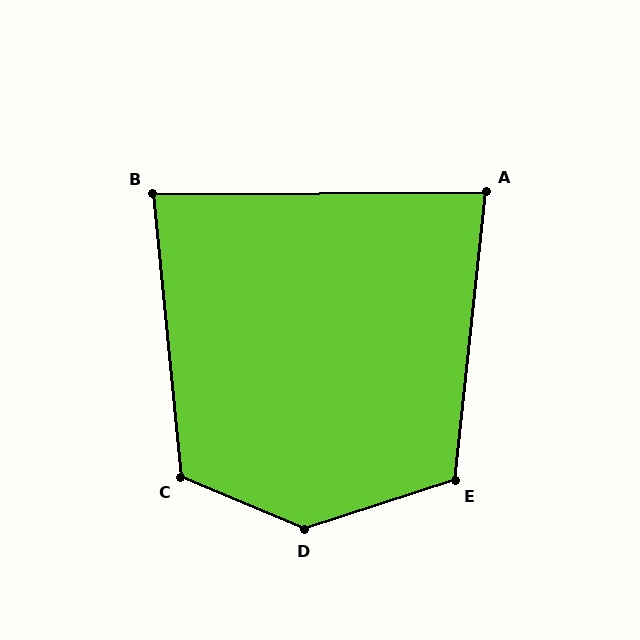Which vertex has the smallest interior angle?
A, at approximately 84 degrees.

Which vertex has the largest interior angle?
D, at approximately 139 degrees.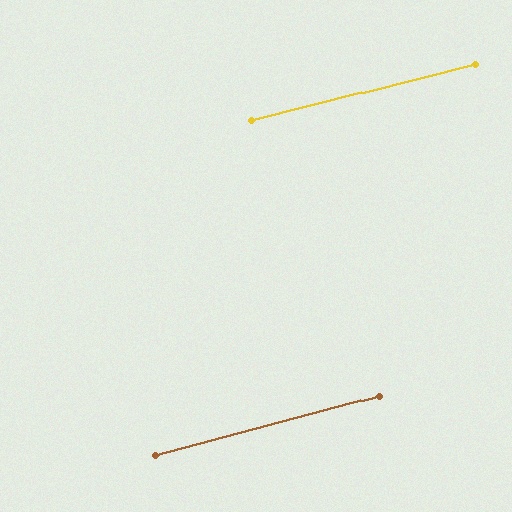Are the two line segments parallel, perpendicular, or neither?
Parallel — their directions differ by only 0.7°.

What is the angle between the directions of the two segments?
Approximately 1 degree.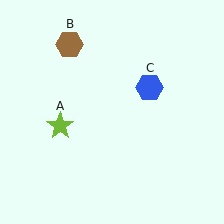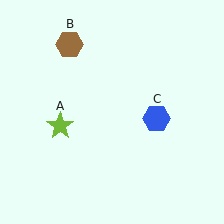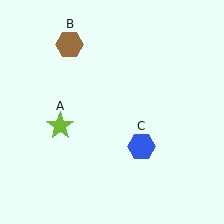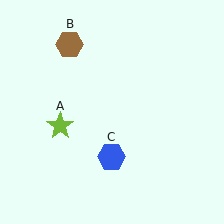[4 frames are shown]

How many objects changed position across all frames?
1 object changed position: blue hexagon (object C).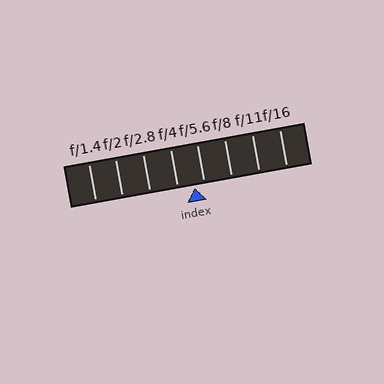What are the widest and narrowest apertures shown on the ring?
The widest aperture shown is f/1.4 and the narrowest is f/16.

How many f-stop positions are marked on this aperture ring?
There are 8 f-stop positions marked.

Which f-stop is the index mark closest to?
The index mark is closest to f/5.6.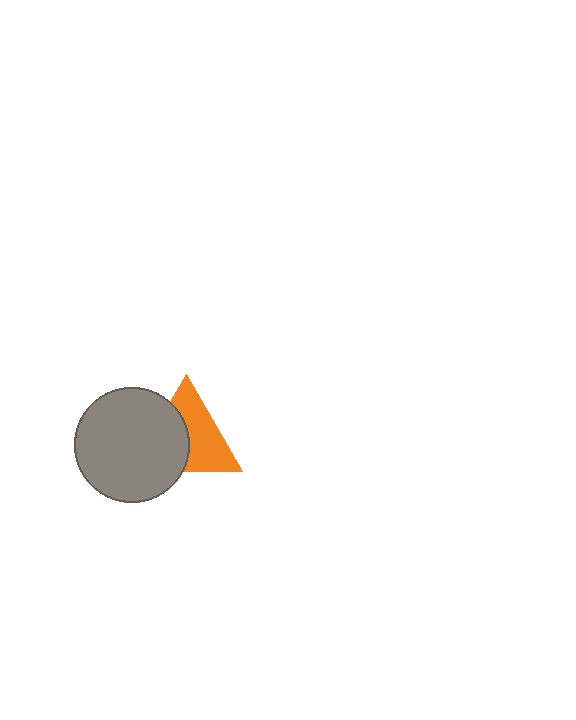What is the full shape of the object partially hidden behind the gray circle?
The partially hidden object is an orange triangle.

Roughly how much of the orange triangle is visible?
About half of it is visible (roughly 55%).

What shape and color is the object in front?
The object in front is a gray circle.